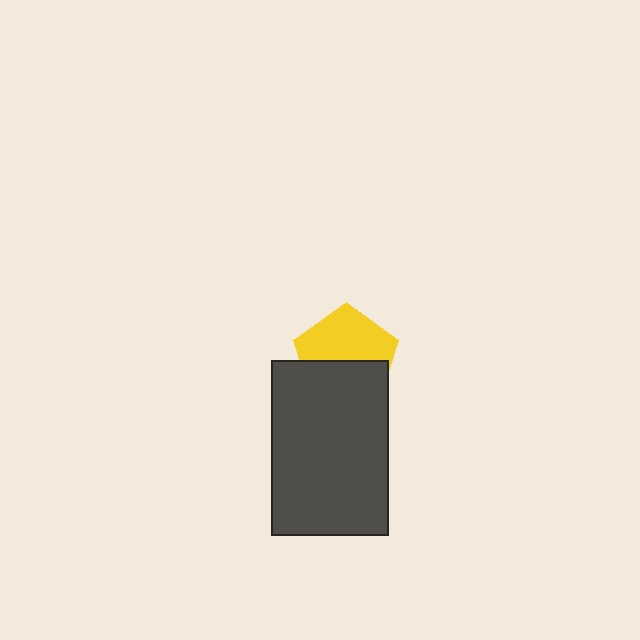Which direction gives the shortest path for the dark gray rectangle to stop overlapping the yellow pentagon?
Moving down gives the shortest separation.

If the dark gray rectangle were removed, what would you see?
You would see the complete yellow pentagon.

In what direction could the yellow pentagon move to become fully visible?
The yellow pentagon could move up. That would shift it out from behind the dark gray rectangle entirely.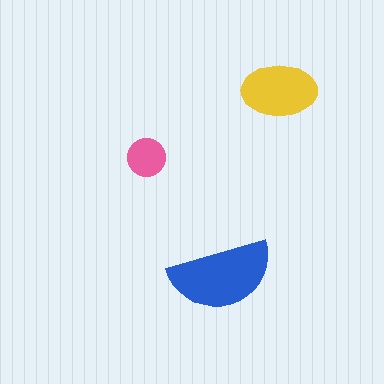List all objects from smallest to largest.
The pink circle, the yellow ellipse, the blue semicircle.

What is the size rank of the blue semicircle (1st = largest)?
1st.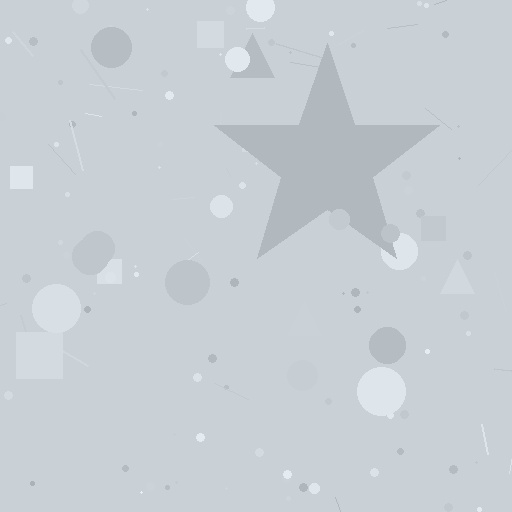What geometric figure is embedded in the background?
A star is embedded in the background.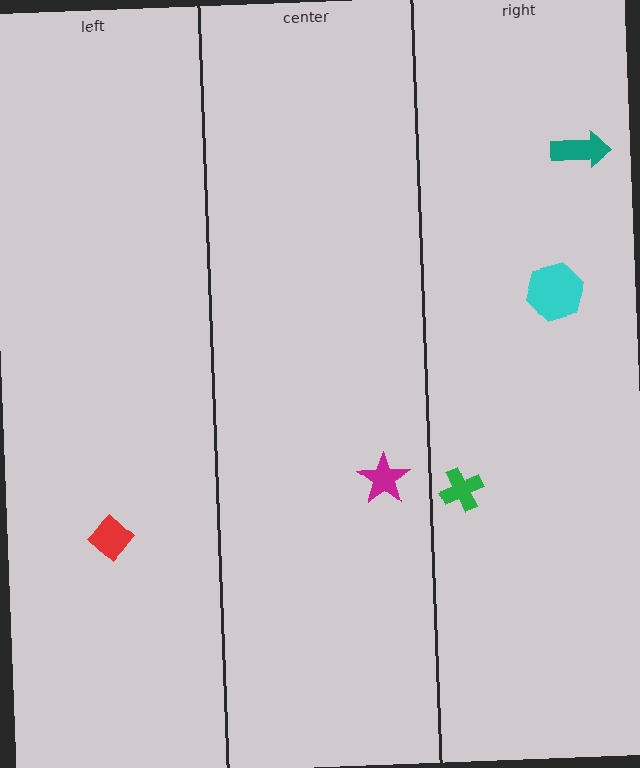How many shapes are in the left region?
1.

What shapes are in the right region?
The green cross, the teal arrow, the cyan hexagon.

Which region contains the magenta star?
The center region.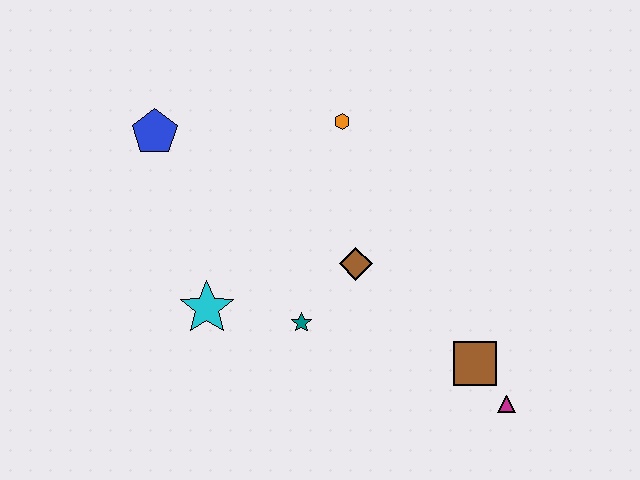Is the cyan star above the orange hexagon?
No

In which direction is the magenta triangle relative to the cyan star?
The magenta triangle is to the right of the cyan star.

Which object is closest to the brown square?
The magenta triangle is closest to the brown square.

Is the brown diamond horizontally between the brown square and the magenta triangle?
No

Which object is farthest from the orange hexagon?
The magenta triangle is farthest from the orange hexagon.